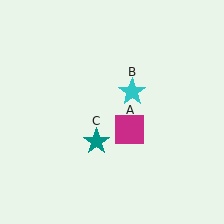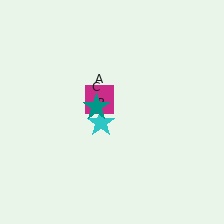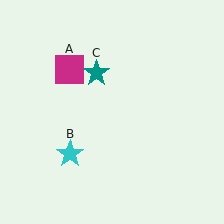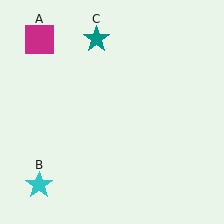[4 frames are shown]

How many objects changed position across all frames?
3 objects changed position: magenta square (object A), cyan star (object B), teal star (object C).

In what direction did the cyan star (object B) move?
The cyan star (object B) moved down and to the left.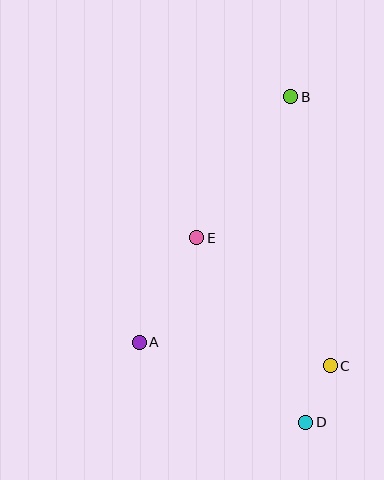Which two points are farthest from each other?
Points B and D are farthest from each other.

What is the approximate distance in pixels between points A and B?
The distance between A and B is approximately 288 pixels.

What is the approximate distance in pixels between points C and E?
The distance between C and E is approximately 185 pixels.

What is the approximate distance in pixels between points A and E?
The distance between A and E is approximately 119 pixels.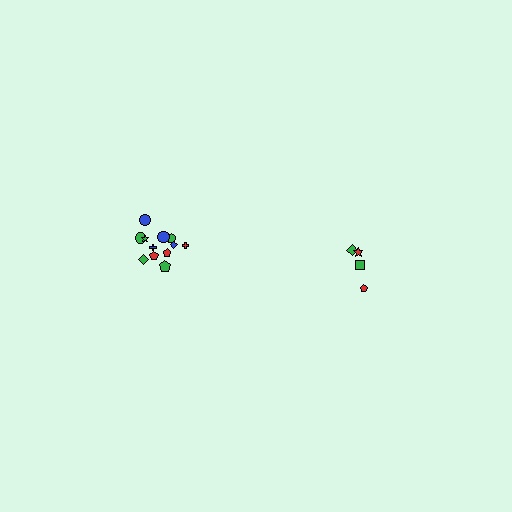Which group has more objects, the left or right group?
The left group.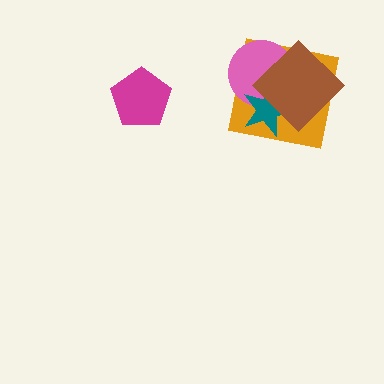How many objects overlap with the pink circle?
3 objects overlap with the pink circle.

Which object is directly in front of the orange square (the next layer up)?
The pink circle is directly in front of the orange square.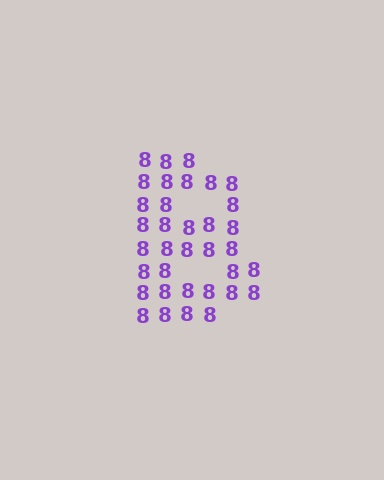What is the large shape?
The large shape is the letter B.